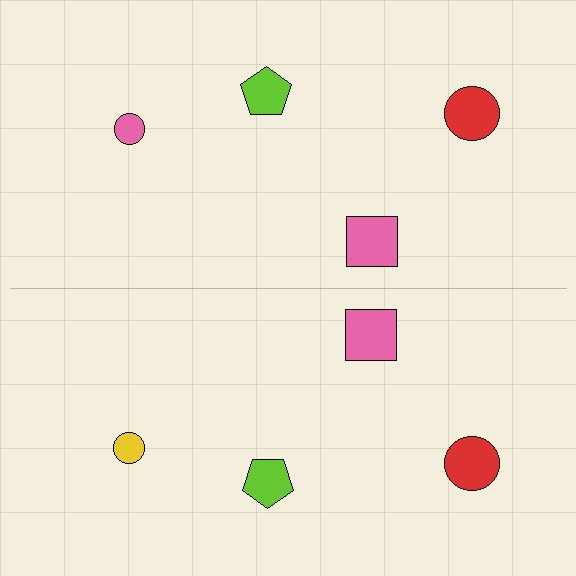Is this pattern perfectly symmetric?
No, the pattern is not perfectly symmetric. The yellow circle on the bottom side breaks the symmetry — its mirror counterpart is pink.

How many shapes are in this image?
There are 8 shapes in this image.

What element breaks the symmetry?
The yellow circle on the bottom side breaks the symmetry — its mirror counterpart is pink.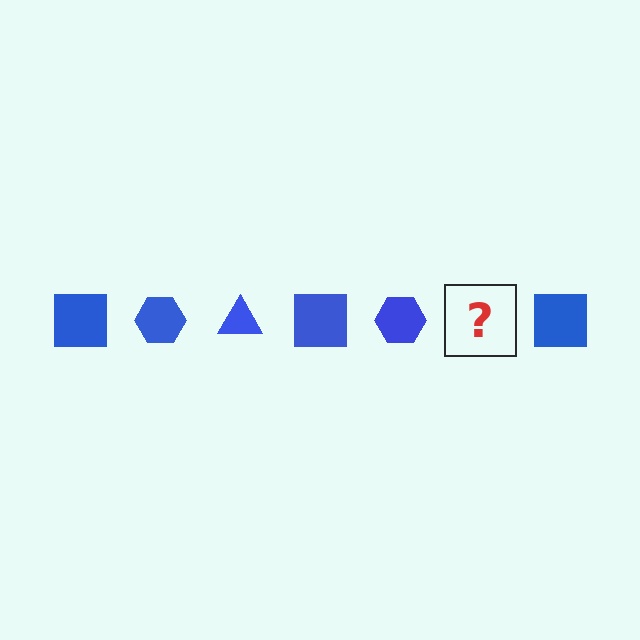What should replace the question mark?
The question mark should be replaced with a blue triangle.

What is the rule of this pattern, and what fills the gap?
The rule is that the pattern cycles through square, hexagon, triangle shapes in blue. The gap should be filled with a blue triangle.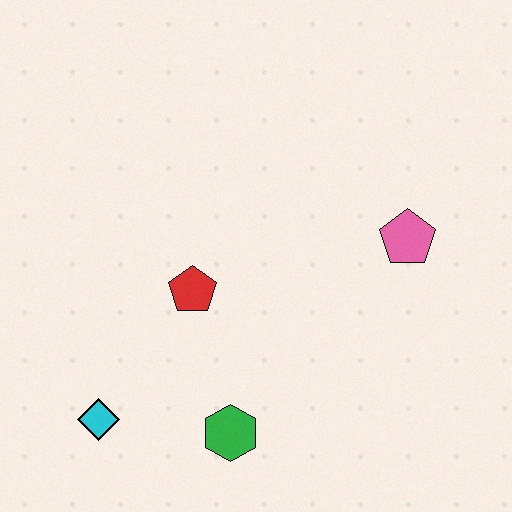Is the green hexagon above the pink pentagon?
No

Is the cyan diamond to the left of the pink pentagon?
Yes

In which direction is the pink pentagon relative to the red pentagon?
The pink pentagon is to the right of the red pentagon.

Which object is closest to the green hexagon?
The cyan diamond is closest to the green hexagon.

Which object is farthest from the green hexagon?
The pink pentagon is farthest from the green hexagon.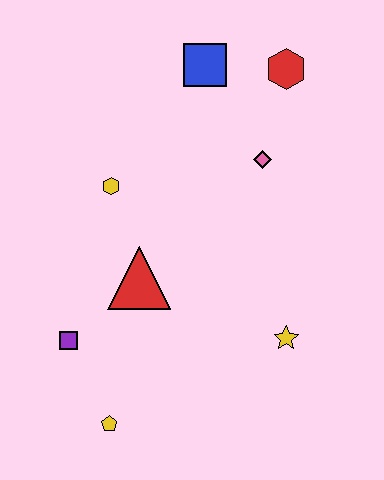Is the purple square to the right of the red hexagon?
No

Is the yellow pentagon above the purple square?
No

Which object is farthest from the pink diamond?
The yellow pentagon is farthest from the pink diamond.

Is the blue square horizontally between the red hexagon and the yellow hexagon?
Yes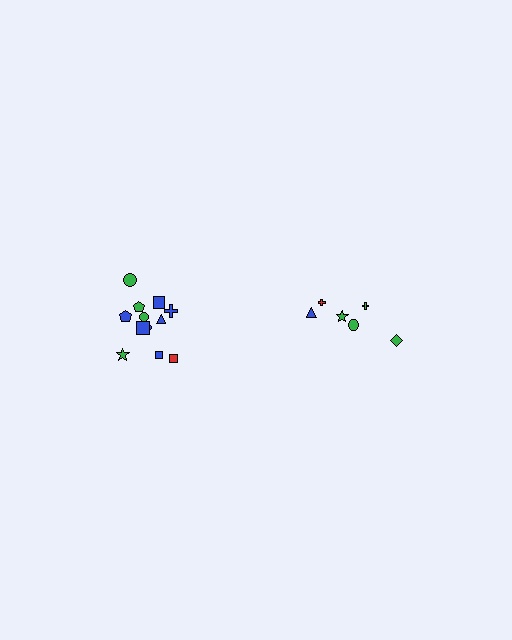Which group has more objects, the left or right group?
The left group.